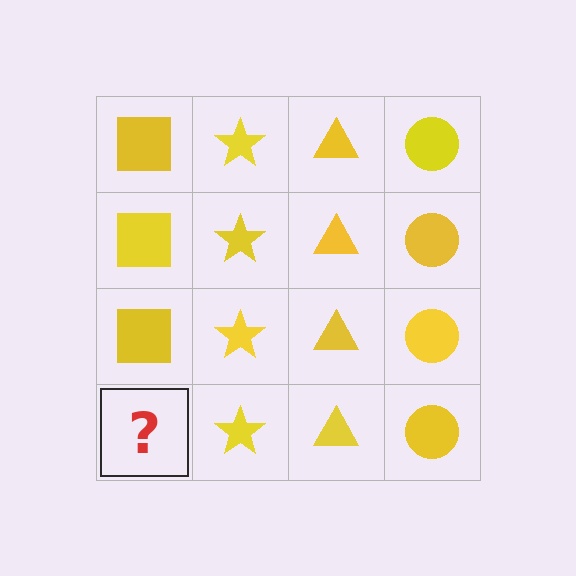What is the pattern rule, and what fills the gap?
The rule is that each column has a consistent shape. The gap should be filled with a yellow square.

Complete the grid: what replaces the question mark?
The question mark should be replaced with a yellow square.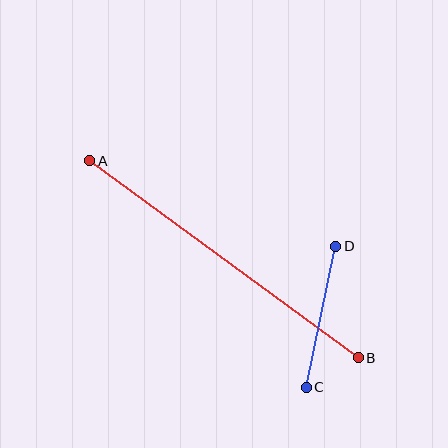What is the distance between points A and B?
The distance is approximately 333 pixels.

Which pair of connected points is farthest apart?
Points A and B are farthest apart.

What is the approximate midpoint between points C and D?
The midpoint is at approximately (321, 317) pixels.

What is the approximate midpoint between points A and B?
The midpoint is at approximately (224, 259) pixels.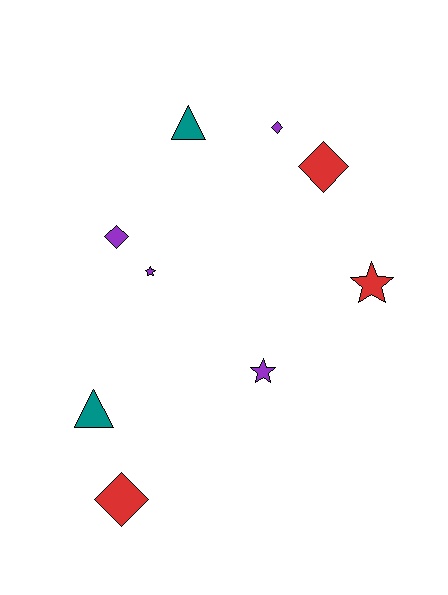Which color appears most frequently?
Purple, with 4 objects.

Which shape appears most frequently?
Diamond, with 4 objects.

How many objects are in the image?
There are 9 objects.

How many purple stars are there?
There are 2 purple stars.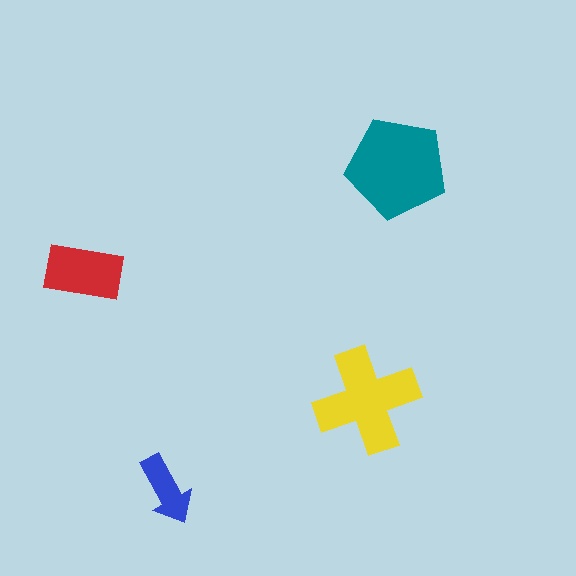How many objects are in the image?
There are 4 objects in the image.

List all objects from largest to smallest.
The teal pentagon, the yellow cross, the red rectangle, the blue arrow.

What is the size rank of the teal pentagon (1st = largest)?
1st.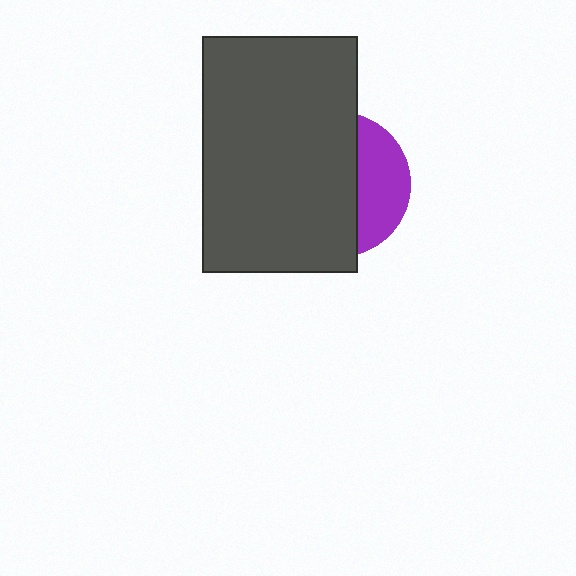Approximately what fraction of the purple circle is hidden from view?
Roughly 67% of the purple circle is hidden behind the dark gray rectangle.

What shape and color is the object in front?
The object in front is a dark gray rectangle.